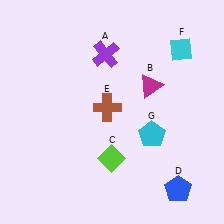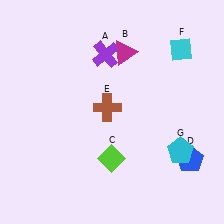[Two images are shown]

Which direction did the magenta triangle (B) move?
The magenta triangle (B) moved up.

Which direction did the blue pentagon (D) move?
The blue pentagon (D) moved up.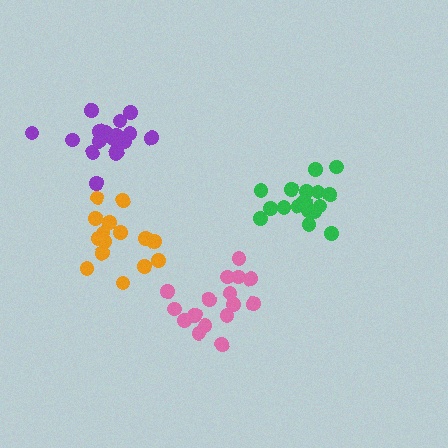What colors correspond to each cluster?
The clusters are colored: purple, green, pink, orange.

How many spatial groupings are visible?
There are 4 spatial groupings.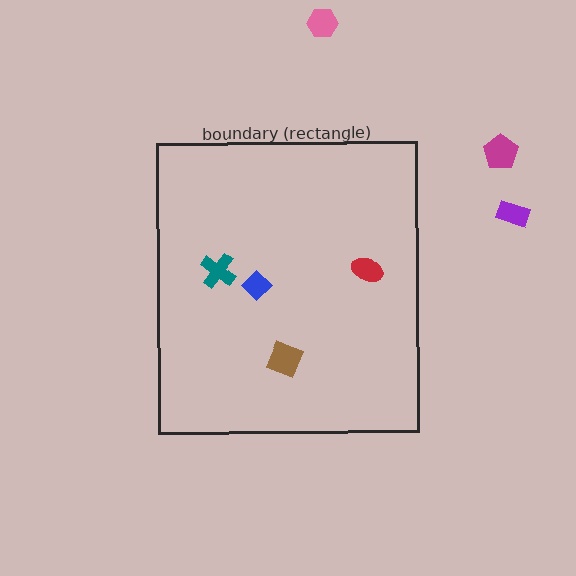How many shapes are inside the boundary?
4 inside, 3 outside.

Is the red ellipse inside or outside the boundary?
Inside.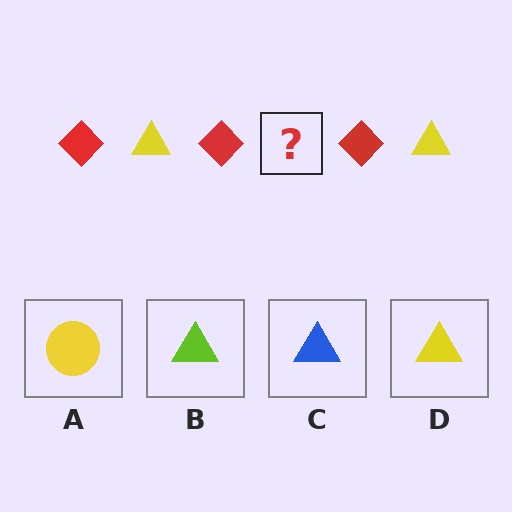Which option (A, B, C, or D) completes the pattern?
D.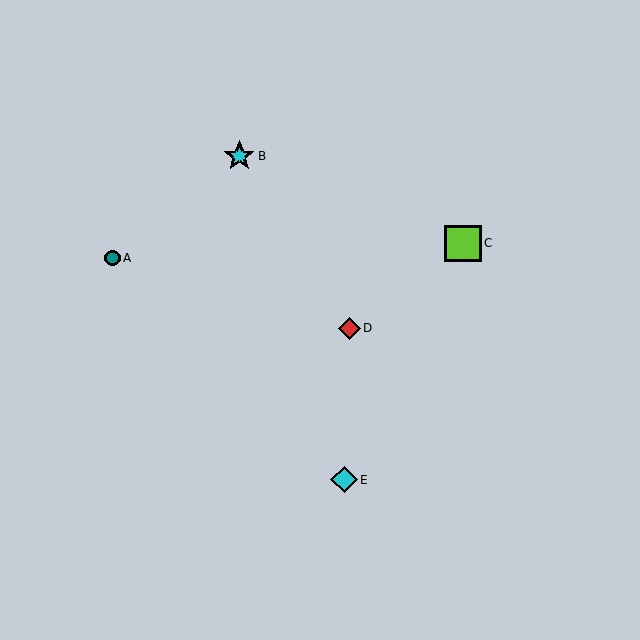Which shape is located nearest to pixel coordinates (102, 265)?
The teal circle (labeled A) at (113, 258) is nearest to that location.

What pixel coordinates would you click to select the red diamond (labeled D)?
Click at (349, 328) to select the red diamond D.